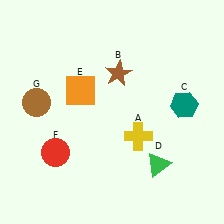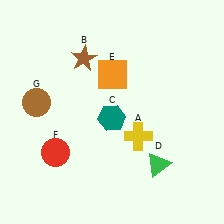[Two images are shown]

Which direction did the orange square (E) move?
The orange square (E) moved right.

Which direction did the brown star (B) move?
The brown star (B) moved left.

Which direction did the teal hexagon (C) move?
The teal hexagon (C) moved left.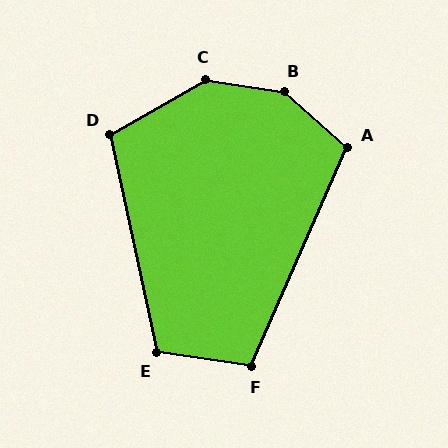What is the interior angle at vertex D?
Approximately 107 degrees (obtuse).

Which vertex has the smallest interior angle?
F, at approximately 105 degrees.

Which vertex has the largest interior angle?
B, at approximately 147 degrees.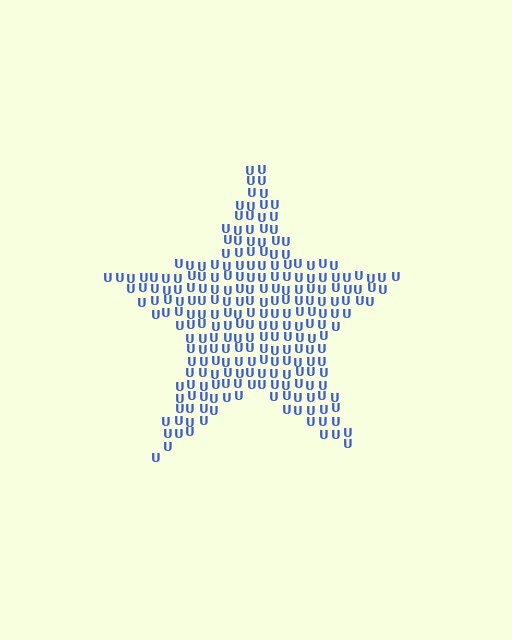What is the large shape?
The large shape is a star.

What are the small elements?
The small elements are letter U's.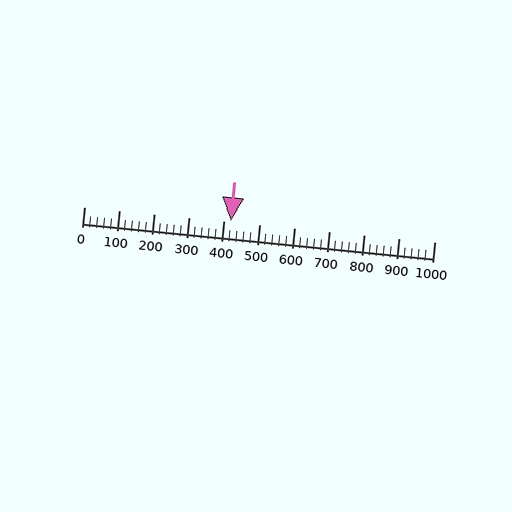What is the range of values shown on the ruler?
The ruler shows values from 0 to 1000.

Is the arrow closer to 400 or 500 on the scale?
The arrow is closer to 400.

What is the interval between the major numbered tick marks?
The major tick marks are spaced 100 units apart.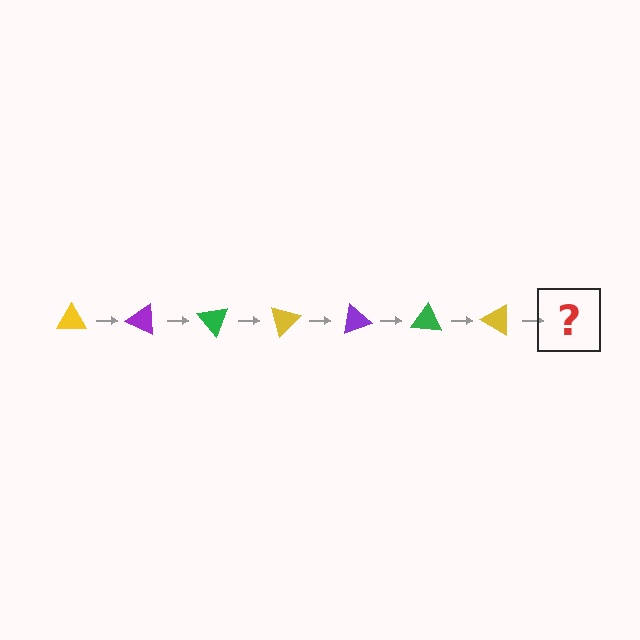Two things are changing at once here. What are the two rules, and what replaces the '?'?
The two rules are that it rotates 25 degrees each step and the color cycles through yellow, purple, and green. The '?' should be a purple triangle, rotated 175 degrees from the start.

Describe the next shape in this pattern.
It should be a purple triangle, rotated 175 degrees from the start.